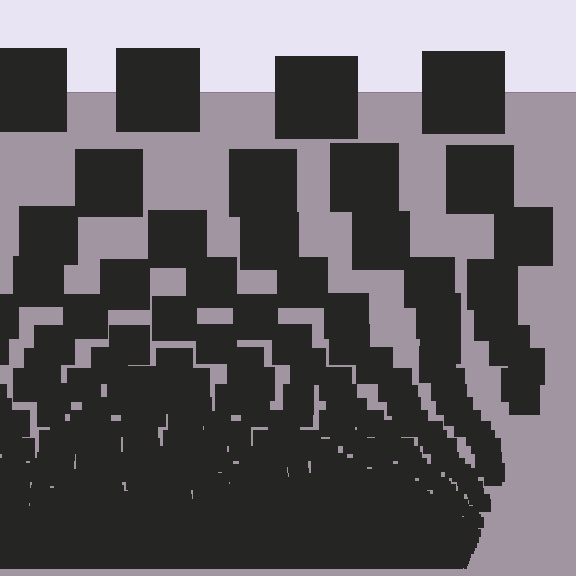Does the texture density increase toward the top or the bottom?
Density increases toward the bottom.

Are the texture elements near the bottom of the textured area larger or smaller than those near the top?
Smaller. The gradient is inverted — elements near the bottom are smaller and denser.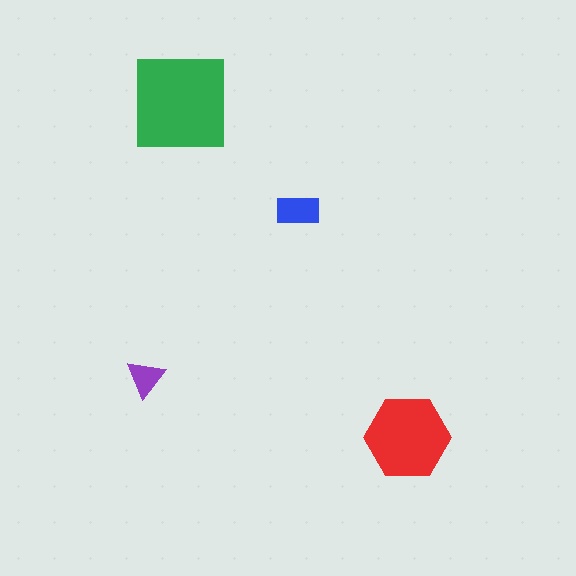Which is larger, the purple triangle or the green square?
The green square.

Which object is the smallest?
The purple triangle.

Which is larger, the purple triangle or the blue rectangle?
The blue rectangle.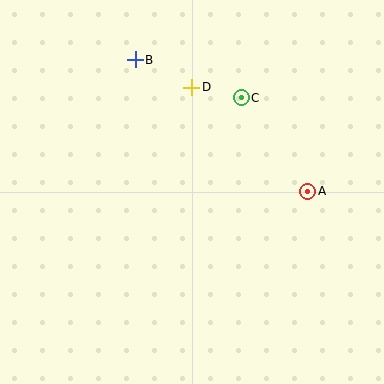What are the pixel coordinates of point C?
Point C is at (241, 98).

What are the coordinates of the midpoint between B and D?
The midpoint between B and D is at (163, 73).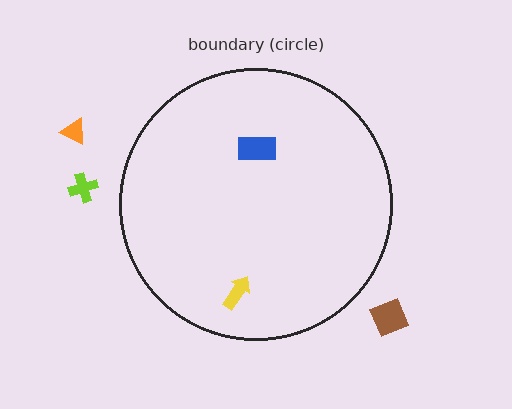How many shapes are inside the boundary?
2 inside, 3 outside.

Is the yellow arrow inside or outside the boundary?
Inside.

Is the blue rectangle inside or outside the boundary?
Inside.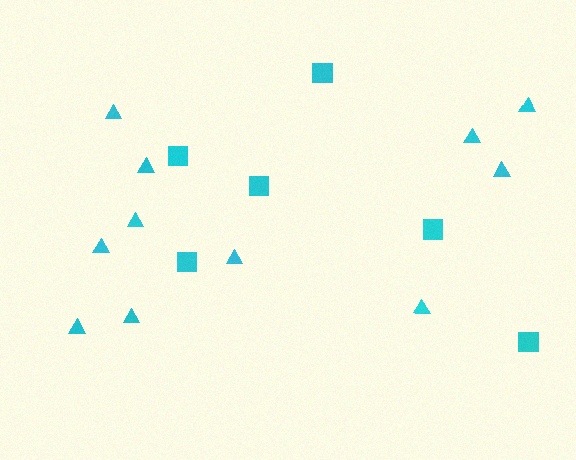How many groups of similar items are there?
There are 2 groups: one group of triangles (11) and one group of squares (6).